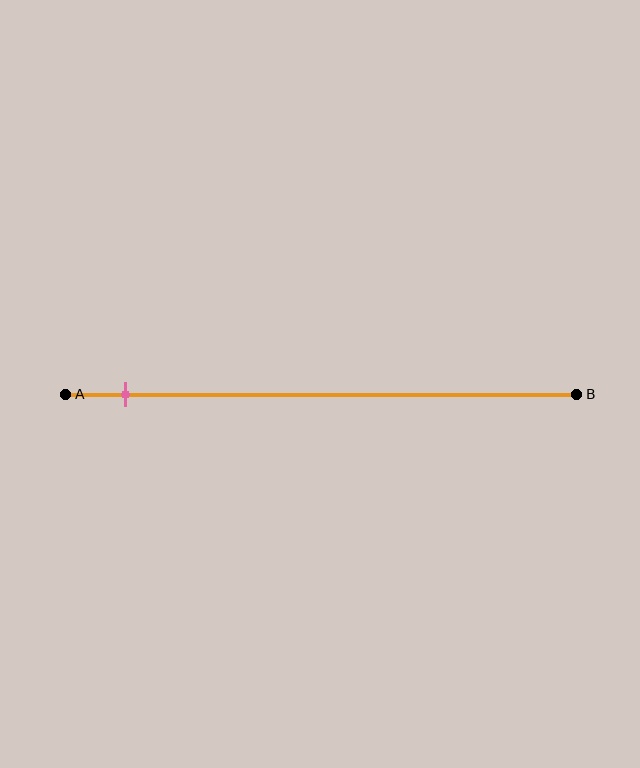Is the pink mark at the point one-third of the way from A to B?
No, the mark is at about 10% from A, not at the 33% one-third point.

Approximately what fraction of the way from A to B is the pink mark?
The pink mark is approximately 10% of the way from A to B.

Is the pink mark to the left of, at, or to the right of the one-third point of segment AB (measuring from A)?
The pink mark is to the left of the one-third point of segment AB.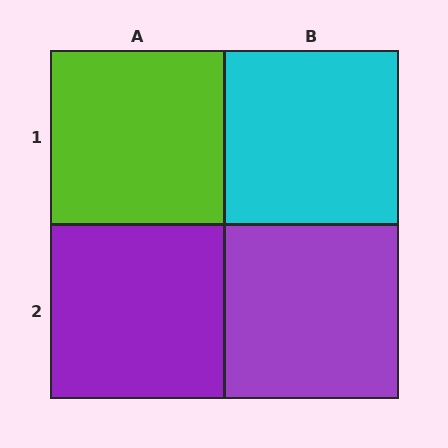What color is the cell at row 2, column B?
Purple.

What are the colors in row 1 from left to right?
Lime, cyan.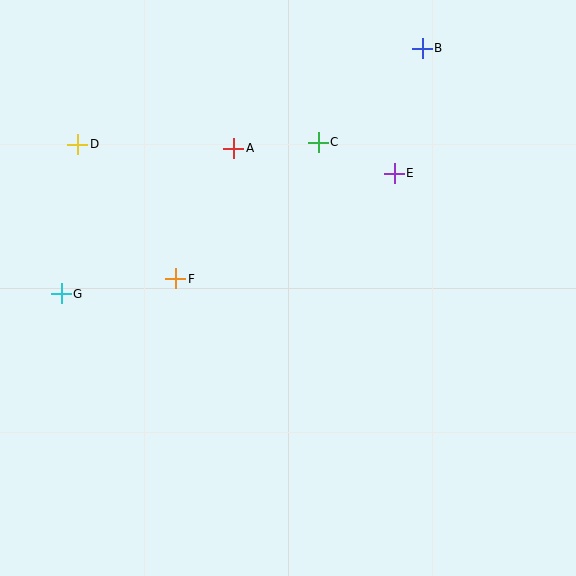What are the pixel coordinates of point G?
Point G is at (61, 294).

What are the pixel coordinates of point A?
Point A is at (234, 148).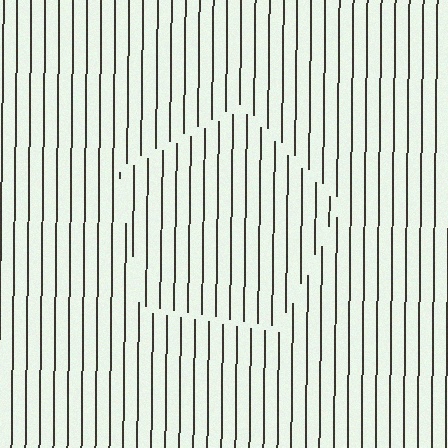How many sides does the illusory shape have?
5 sides — the line-ends trace a pentagon.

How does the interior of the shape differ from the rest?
The interior of the shape contains the same grating, shifted by half a period — the contour is defined by the phase discontinuity where line-ends from the inner and outer gratings abut.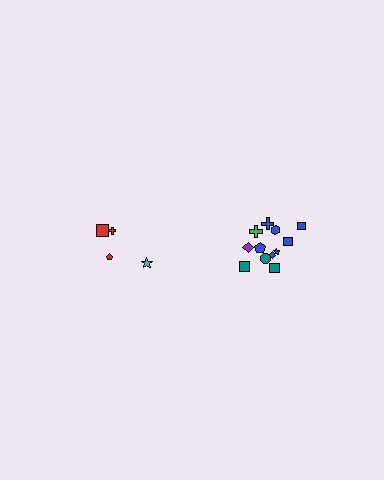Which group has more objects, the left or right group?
The right group.